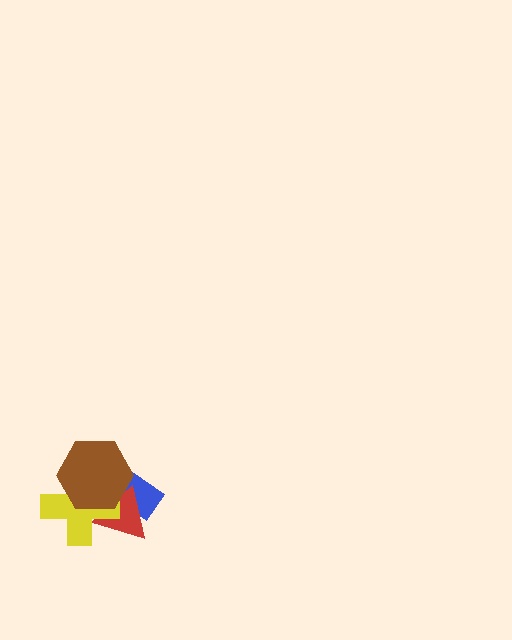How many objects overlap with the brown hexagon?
3 objects overlap with the brown hexagon.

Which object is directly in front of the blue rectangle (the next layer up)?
The red triangle is directly in front of the blue rectangle.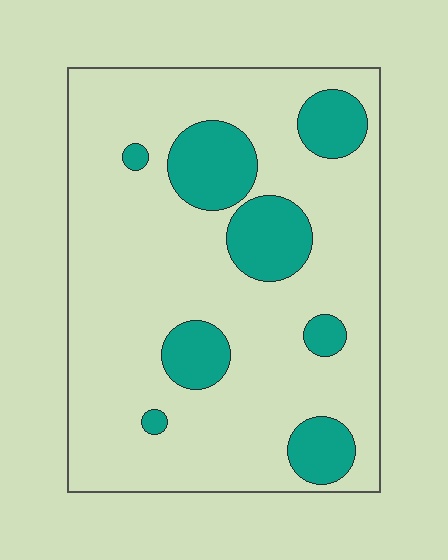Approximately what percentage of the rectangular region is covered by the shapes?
Approximately 20%.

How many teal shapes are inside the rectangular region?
8.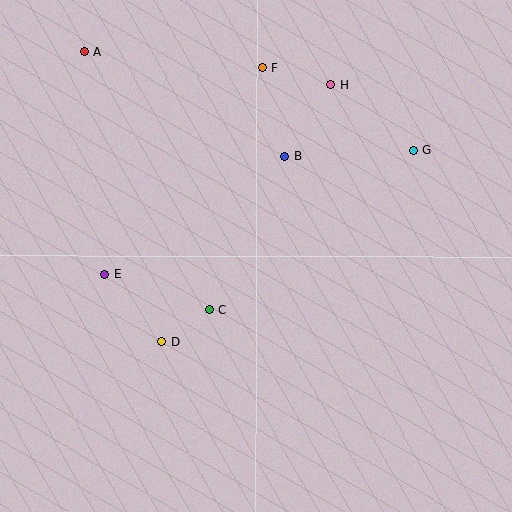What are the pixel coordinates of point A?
Point A is at (84, 51).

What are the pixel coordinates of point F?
Point F is at (262, 68).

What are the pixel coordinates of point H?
Point H is at (331, 85).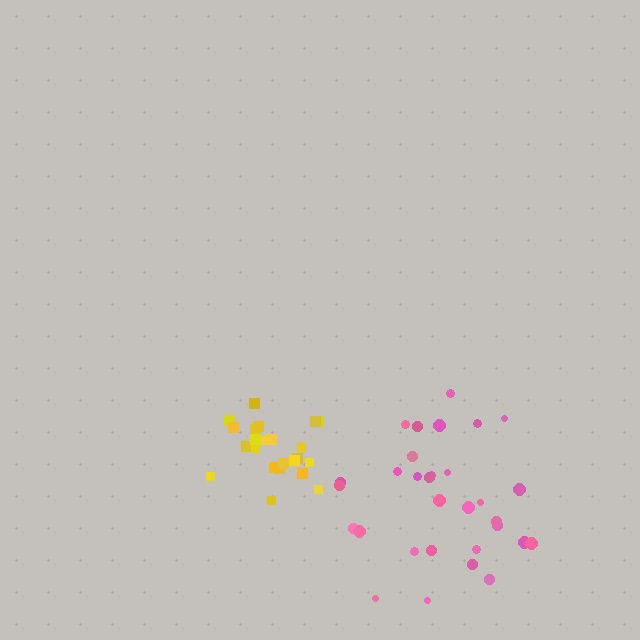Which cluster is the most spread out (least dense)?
Pink.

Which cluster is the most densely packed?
Yellow.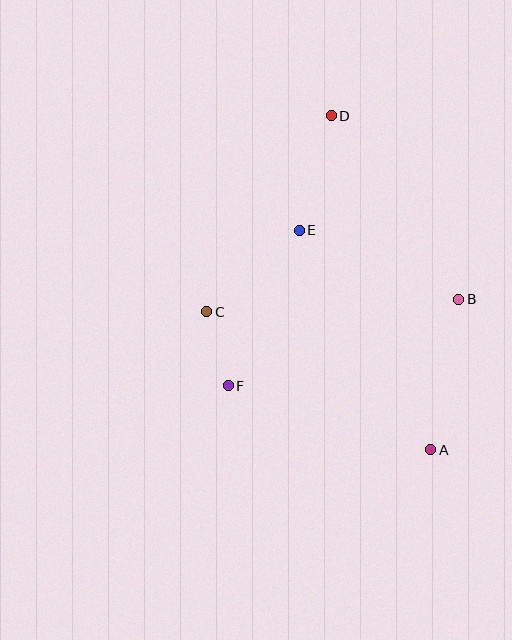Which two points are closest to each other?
Points C and F are closest to each other.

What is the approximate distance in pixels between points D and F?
The distance between D and F is approximately 289 pixels.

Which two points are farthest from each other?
Points A and D are farthest from each other.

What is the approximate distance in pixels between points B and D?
The distance between B and D is approximately 224 pixels.